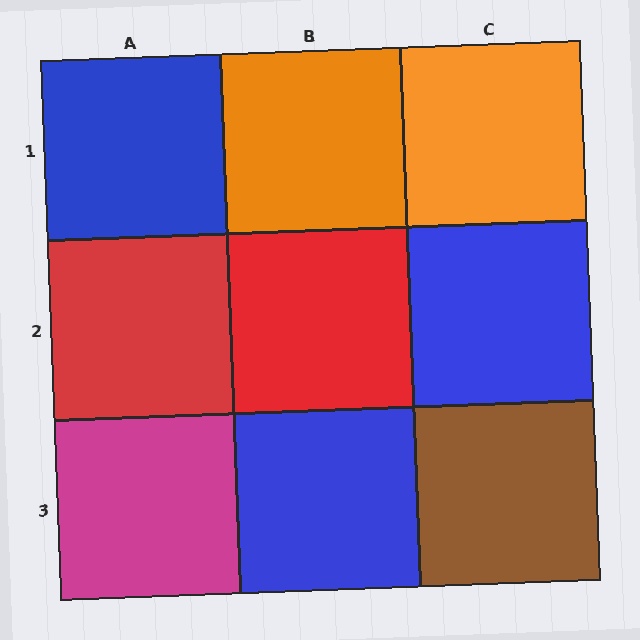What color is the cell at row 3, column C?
Brown.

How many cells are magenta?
1 cell is magenta.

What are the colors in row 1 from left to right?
Blue, orange, orange.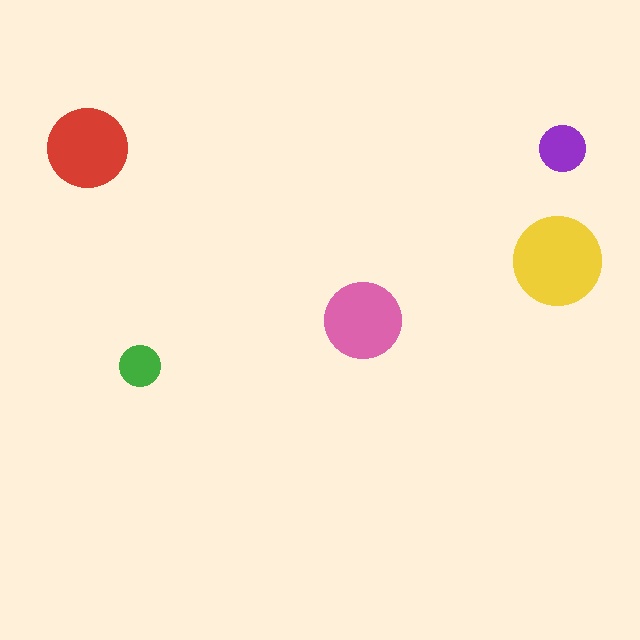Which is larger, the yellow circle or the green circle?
The yellow one.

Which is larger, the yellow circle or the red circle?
The yellow one.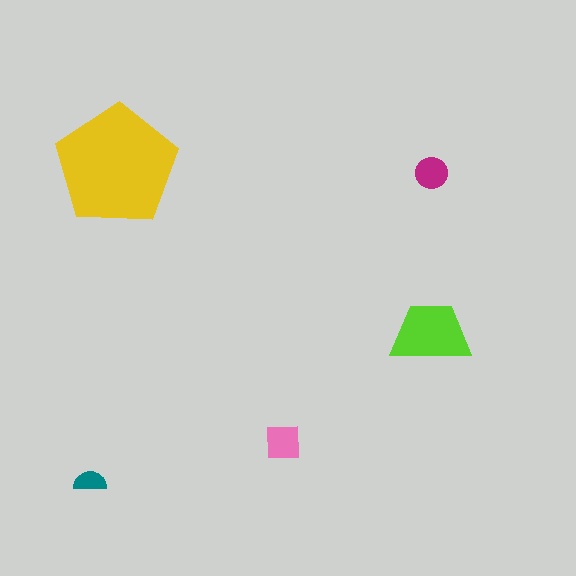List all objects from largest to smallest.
The yellow pentagon, the lime trapezoid, the pink square, the magenta circle, the teal semicircle.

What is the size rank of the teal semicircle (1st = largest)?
5th.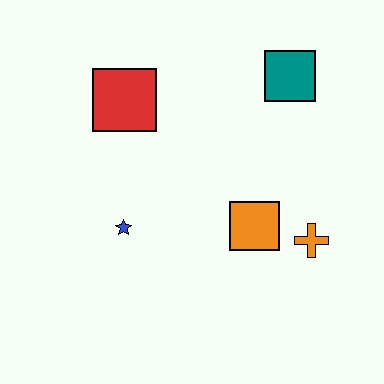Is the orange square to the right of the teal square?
No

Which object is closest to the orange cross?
The orange square is closest to the orange cross.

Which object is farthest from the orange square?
The red square is farthest from the orange square.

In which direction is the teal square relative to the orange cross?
The teal square is above the orange cross.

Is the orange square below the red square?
Yes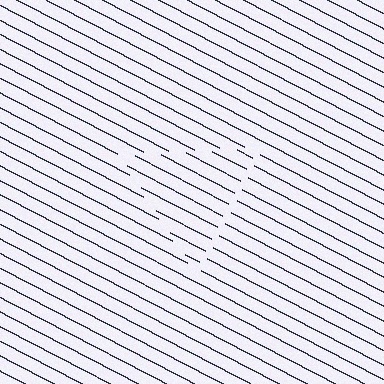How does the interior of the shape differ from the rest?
The interior of the shape contains the same grating, shifted by half a period — the contour is defined by the phase discontinuity where line-ends from the inner and outer gratings abut.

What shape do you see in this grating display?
An illusory triangle. The interior of the shape contains the same grating, shifted by half a period — the contour is defined by the phase discontinuity where line-ends from the inner and outer gratings abut.